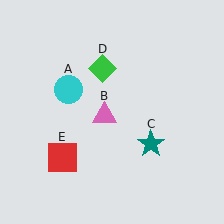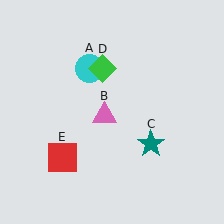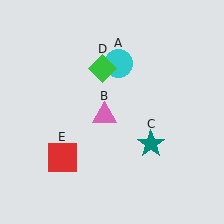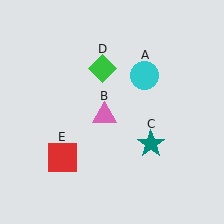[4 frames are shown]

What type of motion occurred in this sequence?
The cyan circle (object A) rotated clockwise around the center of the scene.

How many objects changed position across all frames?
1 object changed position: cyan circle (object A).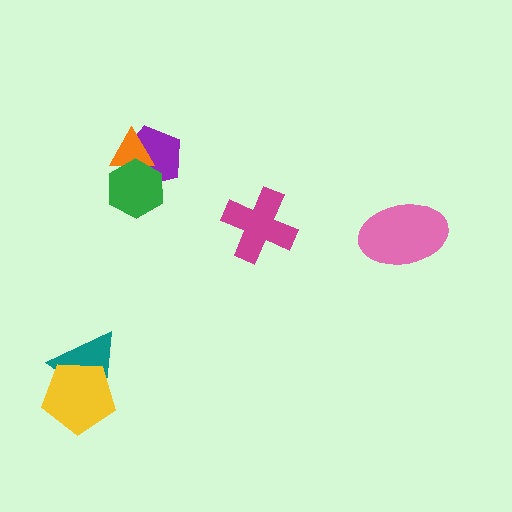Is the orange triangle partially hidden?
Yes, it is partially covered by another shape.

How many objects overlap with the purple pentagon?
2 objects overlap with the purple pentagon.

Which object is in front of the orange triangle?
The green hexagon is in front of the orange triangle.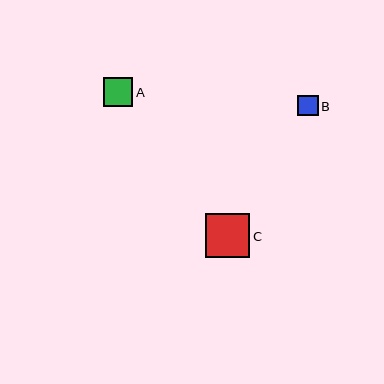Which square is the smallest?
Square B is the smallest with a size of approximately 21 pixels.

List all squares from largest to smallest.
From largest to smallest: C, A, B.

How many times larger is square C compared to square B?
Square C is approximately 2.1 times the size of square B.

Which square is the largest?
Square C is the largest with a size of approximately 44 pixels.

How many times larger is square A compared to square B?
Square A is approximately 1.4 times the size of square B.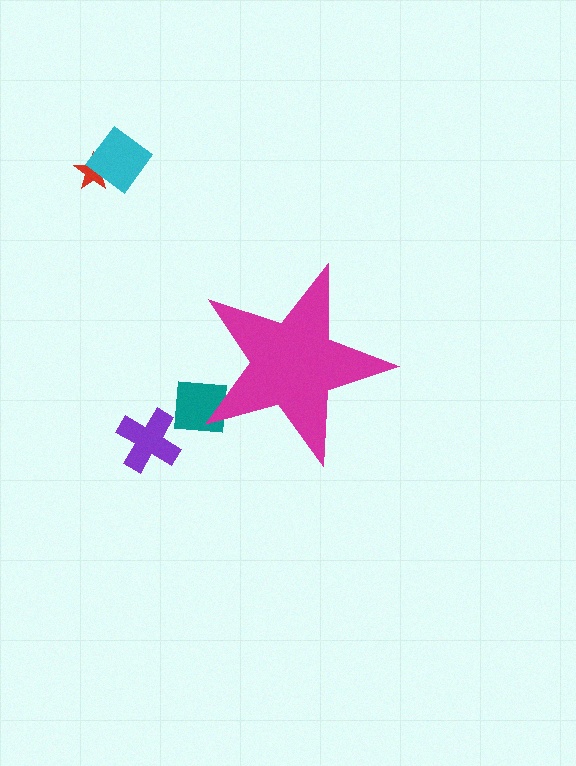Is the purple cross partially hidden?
No, the purple cross is fully visible.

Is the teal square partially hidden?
Yes, the teal square is partially hidden behind the magenta star.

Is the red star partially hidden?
No, the red star is fully visible.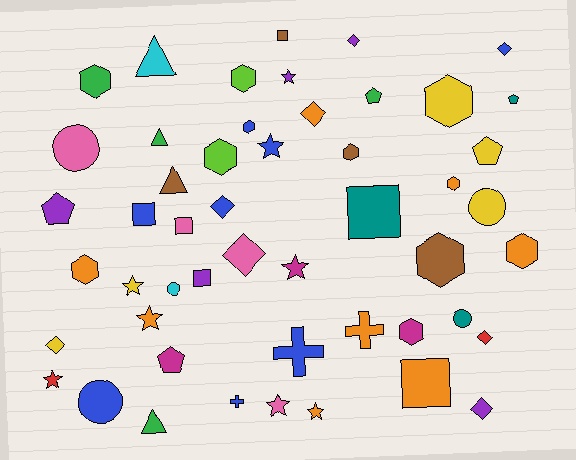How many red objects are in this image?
There are 2 red objects.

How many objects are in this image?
There are 50 objects.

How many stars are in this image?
There are 8 stars.